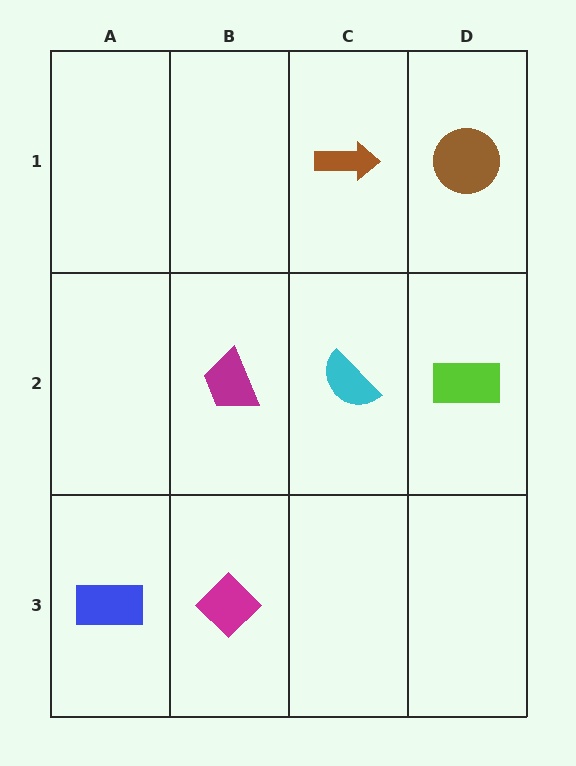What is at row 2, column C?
A cyan semicircle.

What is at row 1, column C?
A brown arrow.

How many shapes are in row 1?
2 shapes.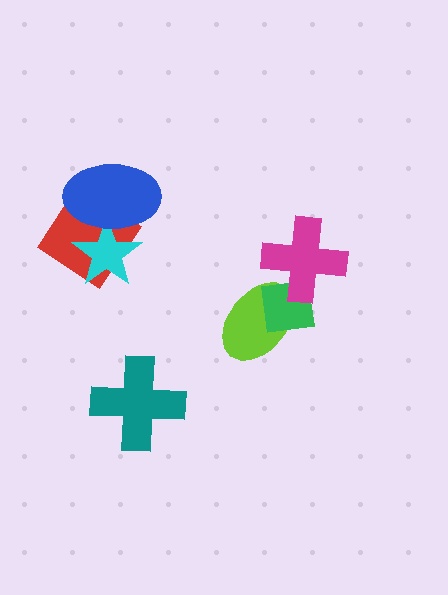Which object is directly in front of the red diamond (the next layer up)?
The cyan star is directly in front of the red diamond.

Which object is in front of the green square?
The magenta cross is in front of the green square.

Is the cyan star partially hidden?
Yes, it is partially covered by another shape.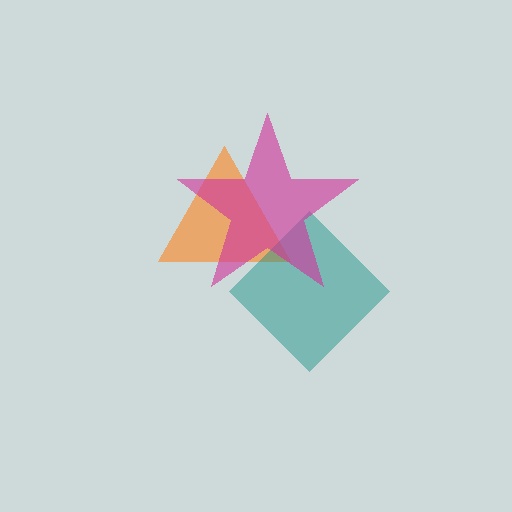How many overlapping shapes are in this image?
There are 3 overlapping shapes in the image.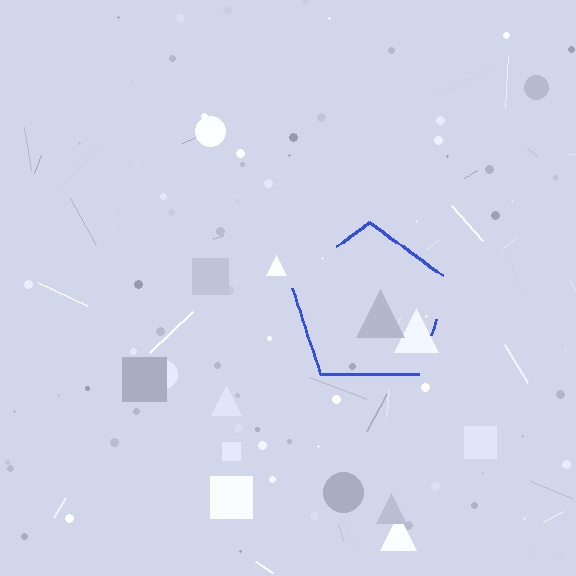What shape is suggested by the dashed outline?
The dashed outline suggests a pentagon.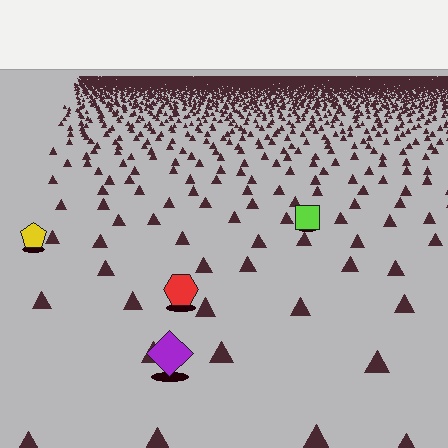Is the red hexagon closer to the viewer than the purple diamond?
No. The purple diamond is closer — you can tell from the texture gradient: the ground texture is coarser near it.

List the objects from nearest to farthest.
From nearest to farthest: the purple diamond, the red hexagon, the yellow pentagon, the lime square.